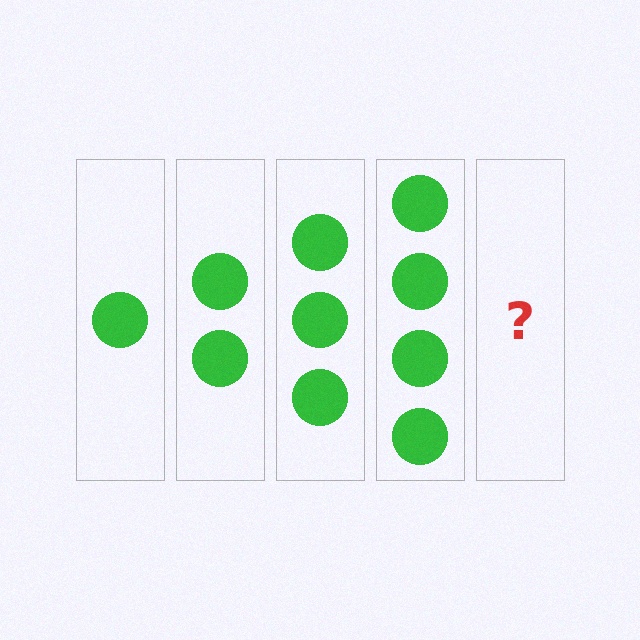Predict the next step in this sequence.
The next step is 5 circles.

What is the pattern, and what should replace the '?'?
The pattern is that each step adds one more circle. The '?' should be 5 circles.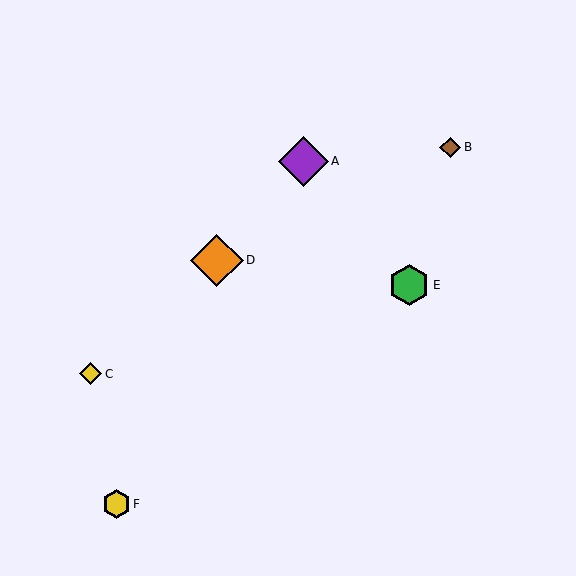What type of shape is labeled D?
Shape D is an orange diamond.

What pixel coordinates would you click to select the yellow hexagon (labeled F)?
Click at (116, 504) to select the yellow hexagon F.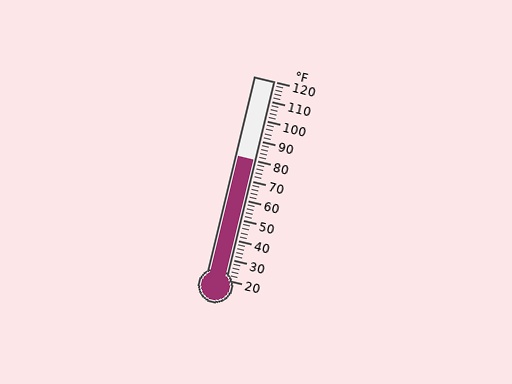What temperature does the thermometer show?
The thermometer shows approximately 80°F.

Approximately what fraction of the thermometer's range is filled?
The thermometer is filled to approximately 60% of its range.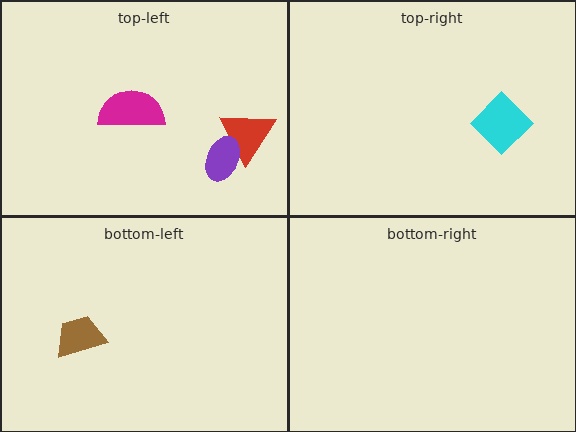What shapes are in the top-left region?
The red triangle, the purple ellipse, the magenta semicircle.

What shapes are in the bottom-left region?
The brown trapezoid.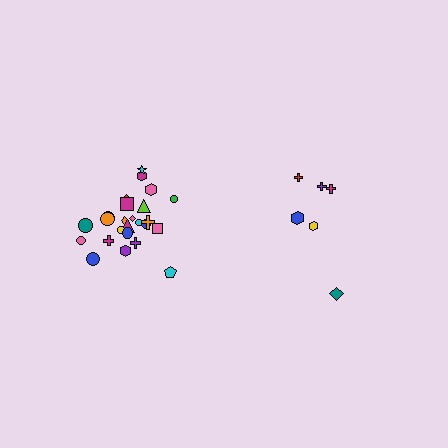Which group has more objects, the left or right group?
The left group.